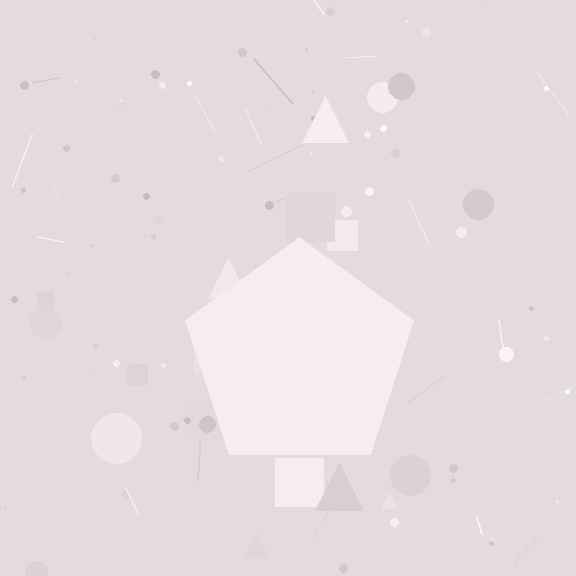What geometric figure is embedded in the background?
A pentagon is embedded in the background.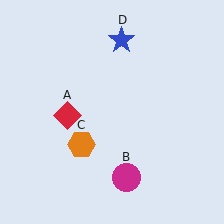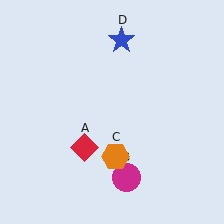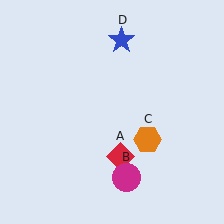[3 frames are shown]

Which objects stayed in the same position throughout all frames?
Magenta circle (object B) and blue star (object D) remained stationary.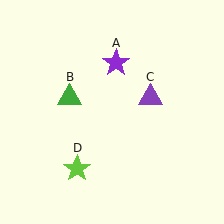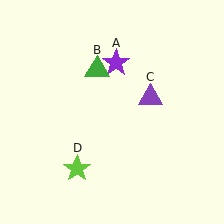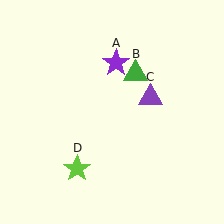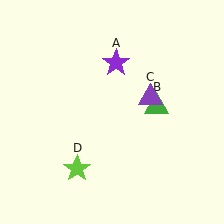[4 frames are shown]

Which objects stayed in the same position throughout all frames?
Purple star (object A) and purple triangle (object C) and lime star (object D) remained stationary.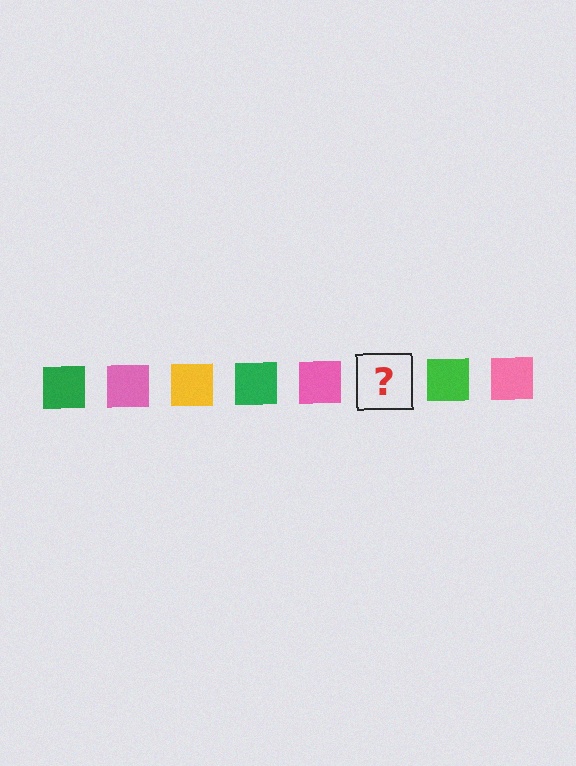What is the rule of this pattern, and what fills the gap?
The rule is that the pattern cycles through green, pink, yellow squares. The gap should be filled with a yellow square.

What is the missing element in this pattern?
The missing element is a yellow square.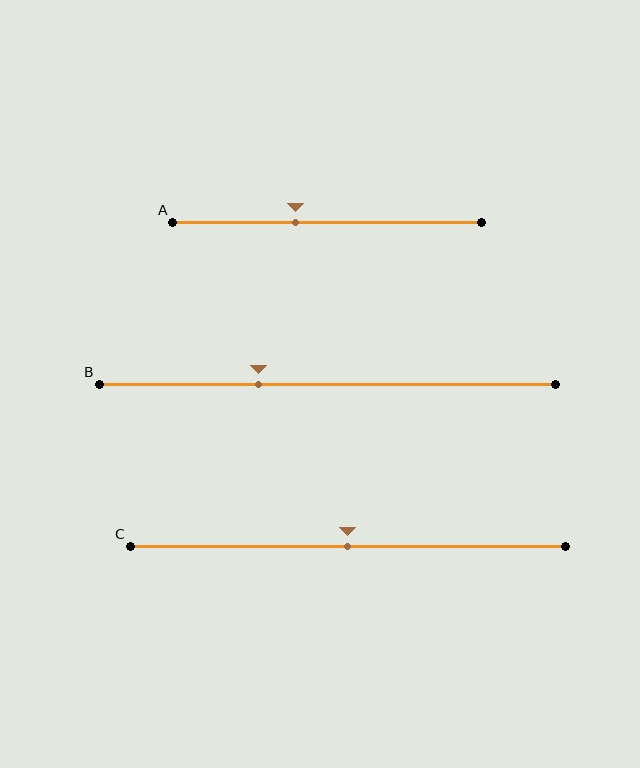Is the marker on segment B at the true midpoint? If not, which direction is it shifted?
No, the marker on segment B is shifted to the left by about 15% of the segment length.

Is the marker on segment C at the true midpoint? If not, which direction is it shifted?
Yes, the marker on segment C is at the true midpoint.